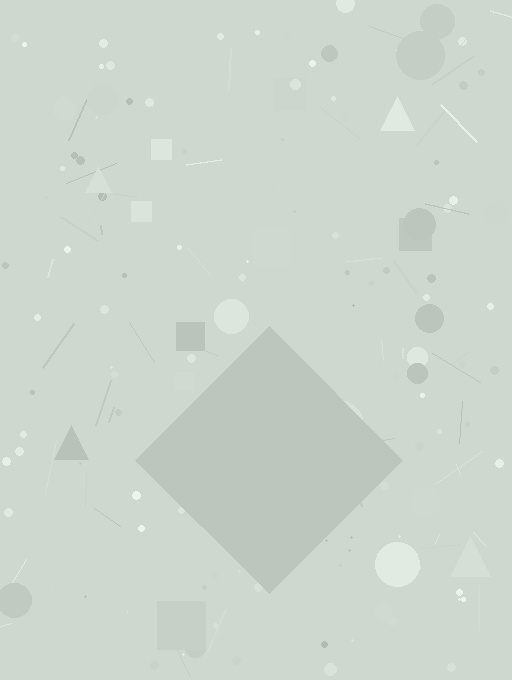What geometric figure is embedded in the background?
A diamond is embedded in the background.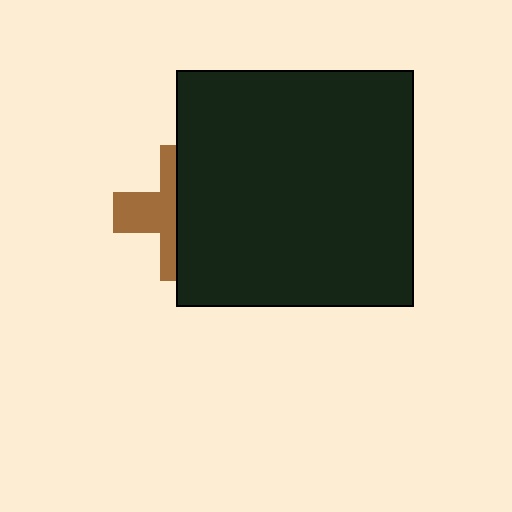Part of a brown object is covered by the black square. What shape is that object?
It is a cross.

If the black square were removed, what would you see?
You would see the complete brown cross.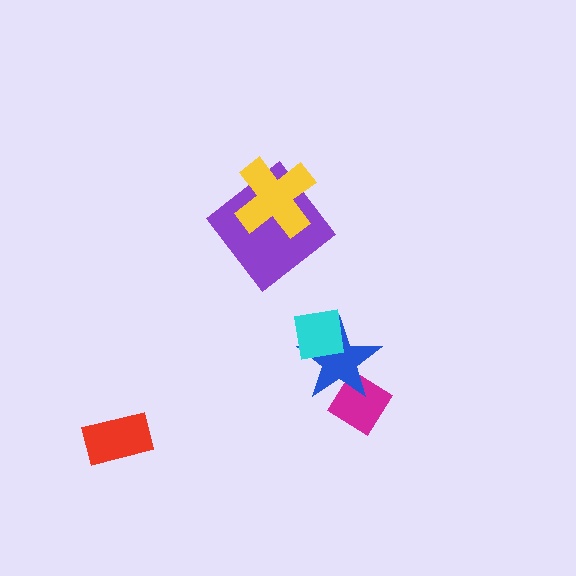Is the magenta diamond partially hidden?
Yes, it is partially covered by another shape.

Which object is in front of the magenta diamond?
The blue star is in front of the magenta diamond.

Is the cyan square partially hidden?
No, no other shape covers it.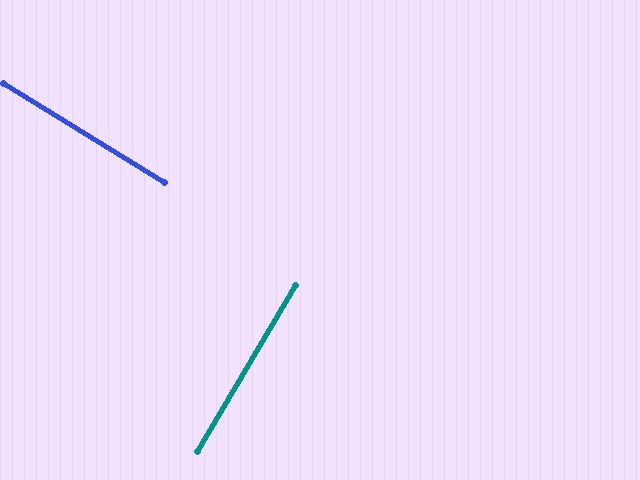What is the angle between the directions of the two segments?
Approximately 89 degrees.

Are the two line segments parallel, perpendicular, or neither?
Perpendicular — they meet at approximately 89°.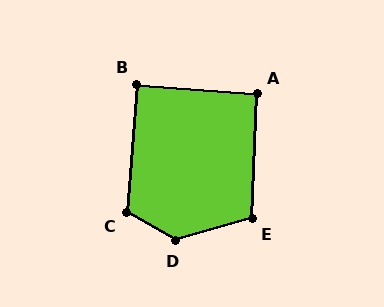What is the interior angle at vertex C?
Approximately 115 degrees (obtuse).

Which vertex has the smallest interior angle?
B, at approximately 90 degrees.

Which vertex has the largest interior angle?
D, at approximately 135 degrees.